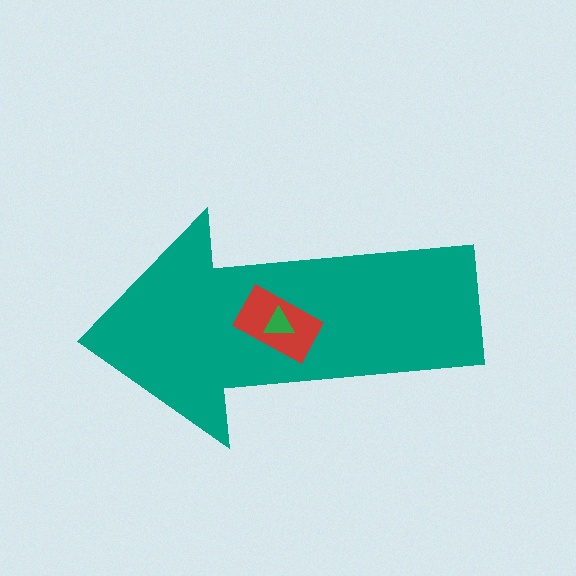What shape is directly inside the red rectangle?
The green triangle.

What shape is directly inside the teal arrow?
The red rectangle.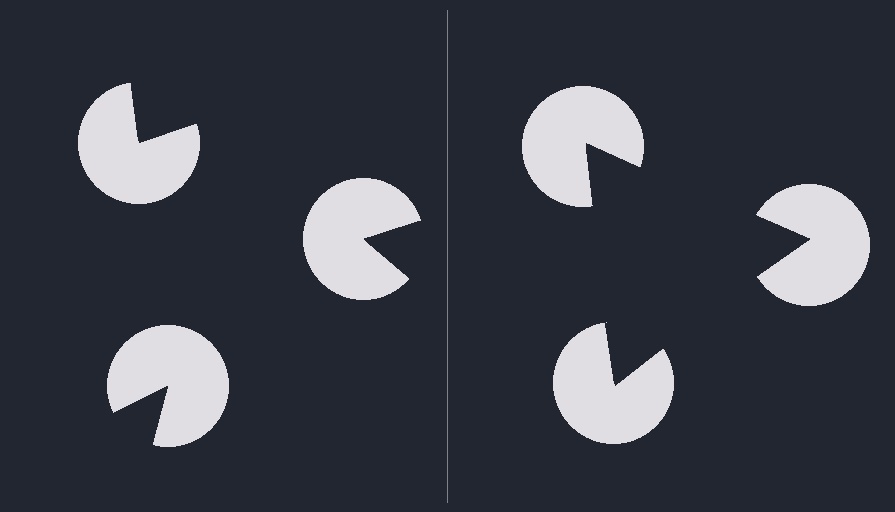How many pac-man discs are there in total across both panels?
6 — 3 on each side.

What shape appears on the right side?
An illusory triangle.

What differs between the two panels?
The pac-man discs are positioned identically on both sides; only the wedge orientations differ. On the right they align to a triangle; on the left they are misaligned.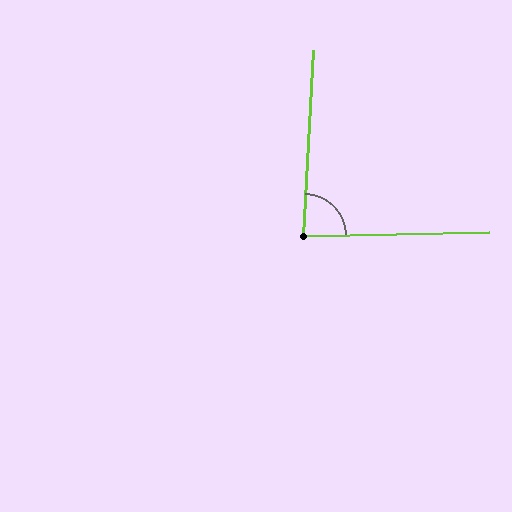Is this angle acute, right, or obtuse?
It is approximately a right angle.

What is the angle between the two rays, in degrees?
Approximately 86 degrees.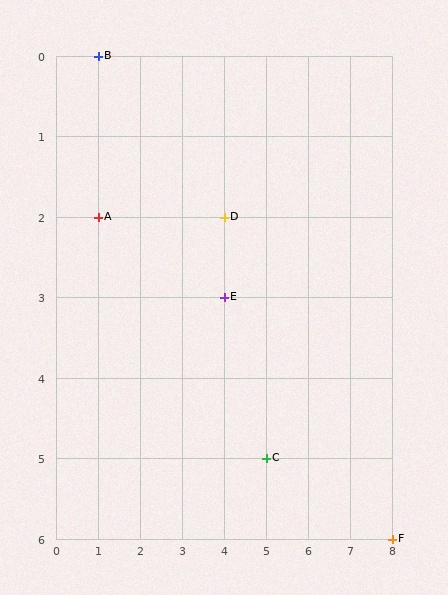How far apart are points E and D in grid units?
Points E and D are 1 row apart.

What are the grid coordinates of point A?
Point A is at grid coordinates (1, 2).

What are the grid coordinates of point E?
Point E is at grid coordinates (4, 3).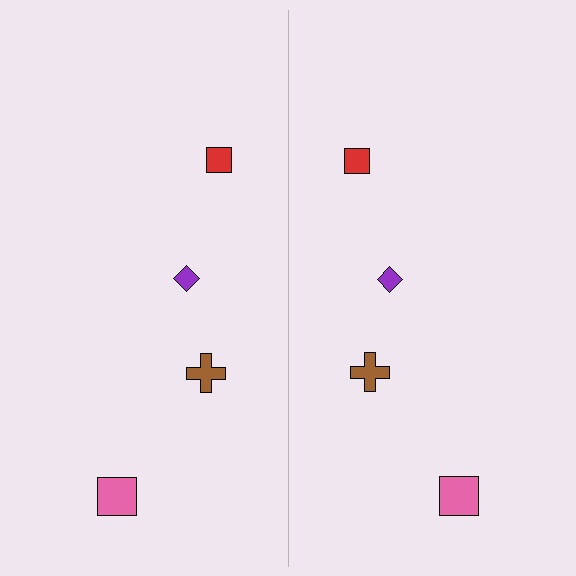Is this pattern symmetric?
Yes, this pattern has bilateral (reflection) symmetry.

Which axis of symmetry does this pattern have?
The pattern has a vertical axis of symmetry running through the center of the image.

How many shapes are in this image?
There are 8 shapes in this image.